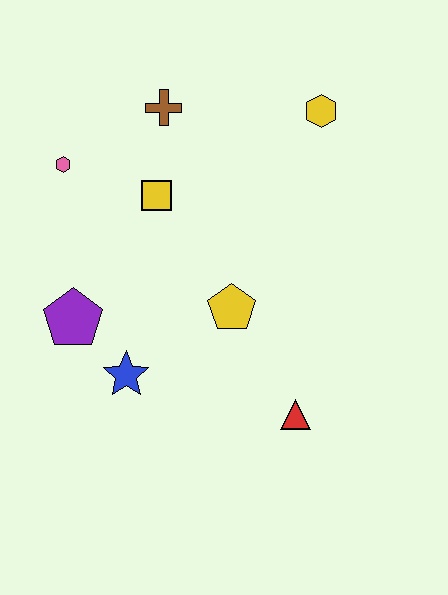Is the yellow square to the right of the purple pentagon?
Yes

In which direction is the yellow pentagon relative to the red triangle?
The yellow pentagon is above the red triangle.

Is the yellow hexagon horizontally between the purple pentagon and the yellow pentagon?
No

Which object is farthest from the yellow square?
The red triangle is farthest from the yellow square.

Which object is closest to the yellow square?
The brown cross is closest to the yellow square.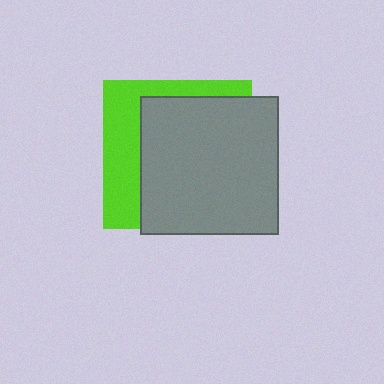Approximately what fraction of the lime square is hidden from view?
Roughly 68% of the lime square is hidden behind the gray square.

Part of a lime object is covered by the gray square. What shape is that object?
It is a square.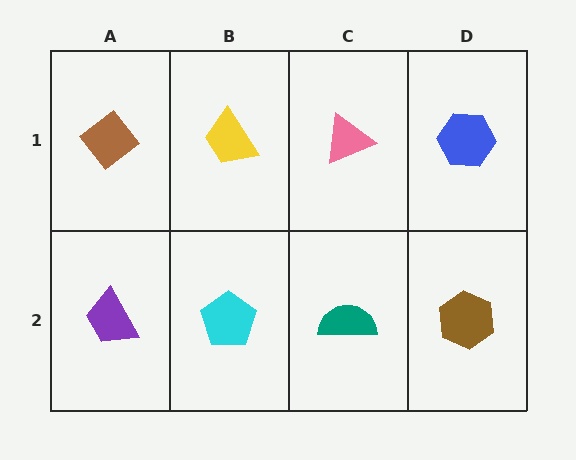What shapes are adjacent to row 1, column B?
A cyan pentagon (row 2, column B), a brown diamond (row 1, column A), a pink triangle (row 1, column C).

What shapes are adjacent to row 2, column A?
A brown diamond (row 1, column A), a cyan pentagon (row 2, column B).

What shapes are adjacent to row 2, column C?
A pink triangle (row 1, column C), a cyan pentagon (row 2, column B), a brown hexagon (row 2, column D).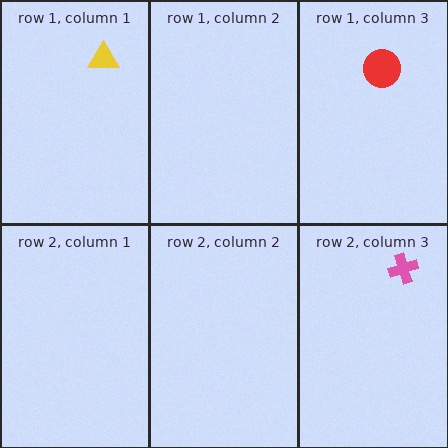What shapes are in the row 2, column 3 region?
The pink cross.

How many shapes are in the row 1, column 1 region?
1.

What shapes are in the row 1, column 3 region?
The red circle.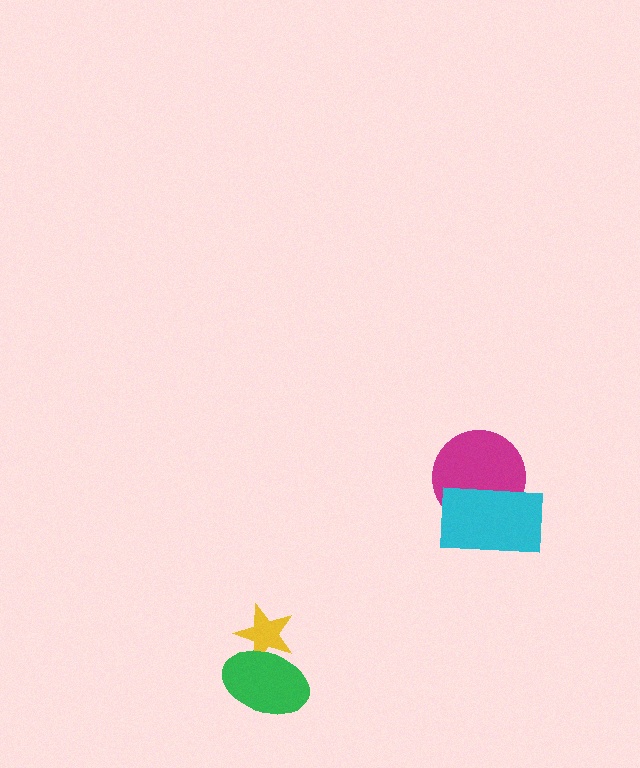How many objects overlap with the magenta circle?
1 object overlaps with the magenta circle.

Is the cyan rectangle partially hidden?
No, no other shape covers it.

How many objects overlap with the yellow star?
1 object overlaps with the yellow star.